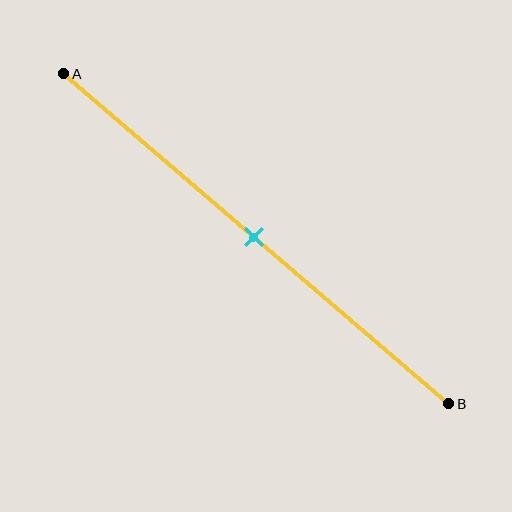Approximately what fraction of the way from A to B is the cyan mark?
The cyan mark is approximately 50% of the way from A to B.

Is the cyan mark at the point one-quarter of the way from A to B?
No, the mark is at about 50% from A, not at the 25% one-quarter point.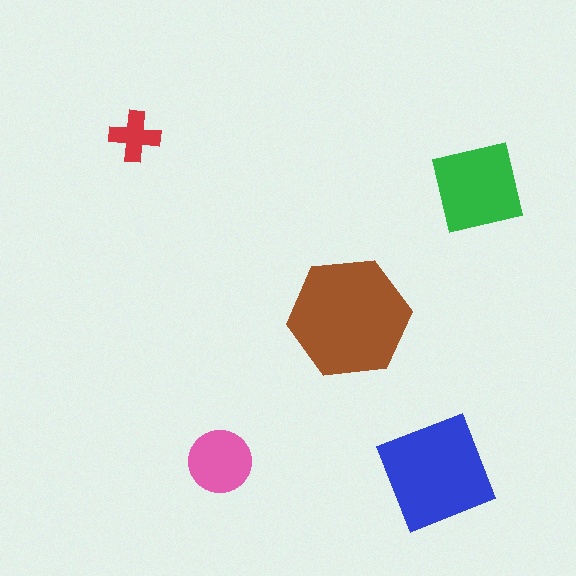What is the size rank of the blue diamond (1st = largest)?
2nd.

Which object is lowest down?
The blue diamond is bottommost.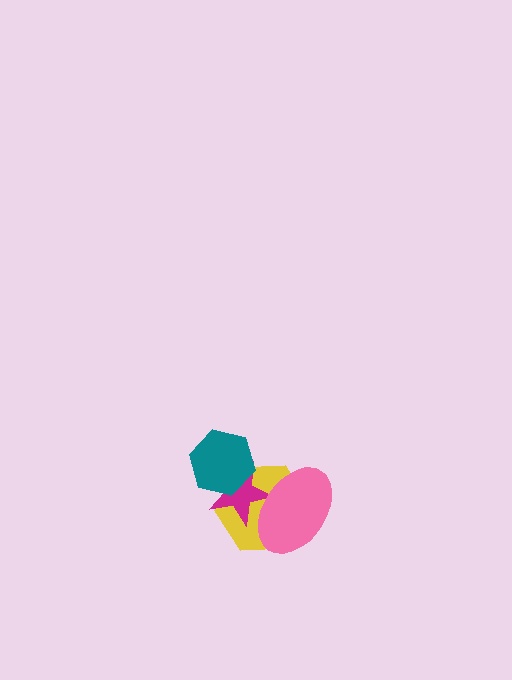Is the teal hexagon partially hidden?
No, no other shape covers it.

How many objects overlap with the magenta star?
3 objects overlap with the magenta star.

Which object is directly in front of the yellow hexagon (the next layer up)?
The magenta star is directly in front of the yellow hexagon.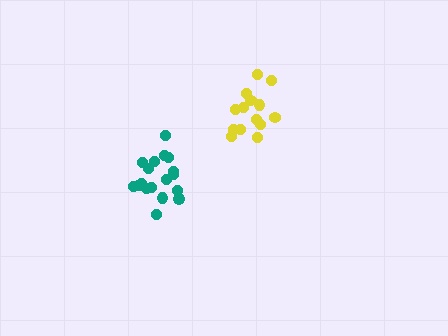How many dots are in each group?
Group 1: 18 dots, Group 2: 14 dots (32 total).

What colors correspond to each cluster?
The clusters are colored: teal, yellow.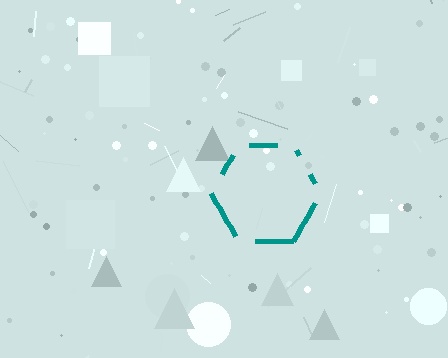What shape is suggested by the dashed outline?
The dashed outline suggests a hexagon.